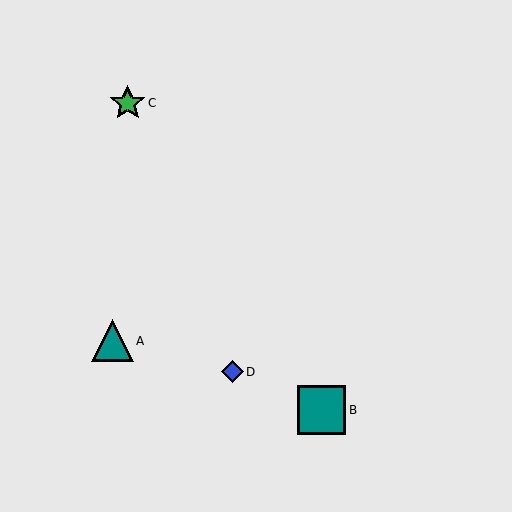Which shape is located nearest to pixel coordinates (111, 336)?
The teal triangle (labeled A) at (113, 341) is nearest to that location.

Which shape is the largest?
The teal square (labeled B) is the largest.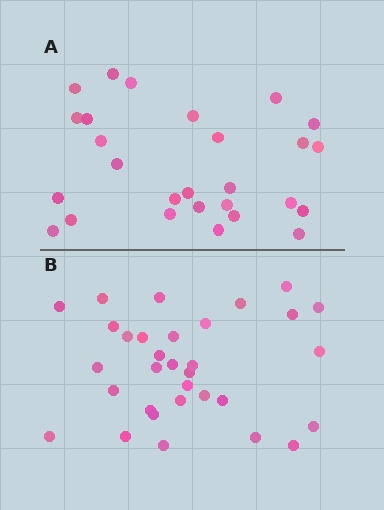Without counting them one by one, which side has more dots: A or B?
Region B (the bottom region) has more dots.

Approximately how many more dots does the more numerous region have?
Region B has about 5 more dots than region A.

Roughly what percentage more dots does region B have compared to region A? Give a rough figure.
About 20% more.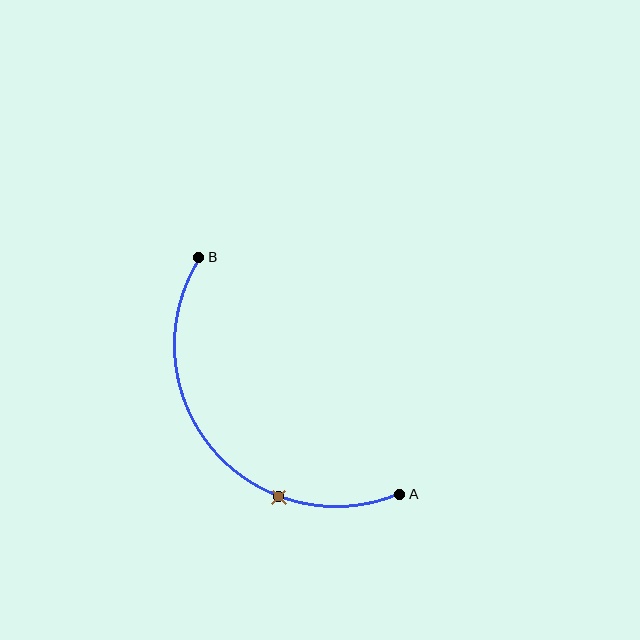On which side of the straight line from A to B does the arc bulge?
The arc bulges below and to the left of the straight line connecting A and B.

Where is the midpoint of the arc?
The arc midpoint is the point on the curve farthest from the straight line joining A and B. It sits below and to the left of that line.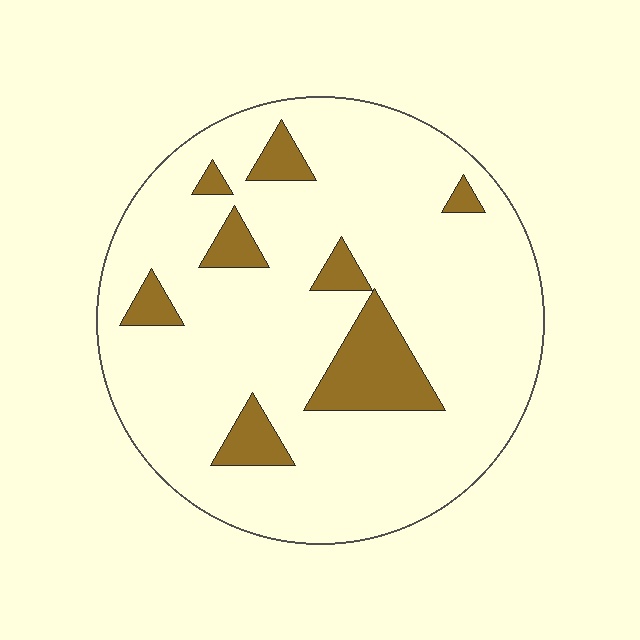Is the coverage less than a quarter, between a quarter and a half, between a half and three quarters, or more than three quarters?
Less than a quarter.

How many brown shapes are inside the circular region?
8.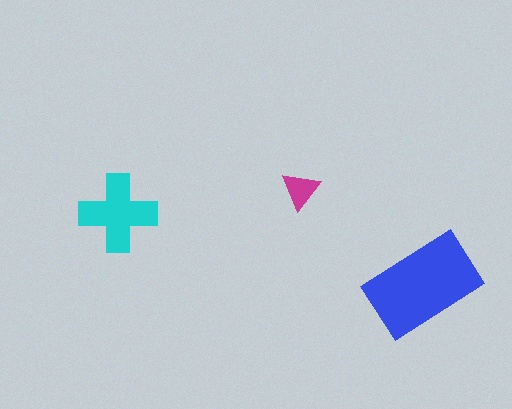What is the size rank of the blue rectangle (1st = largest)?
1st.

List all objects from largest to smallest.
The blue rectangle, the cyan cross, the magenta triangle.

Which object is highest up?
The magenta triangle is topmost.